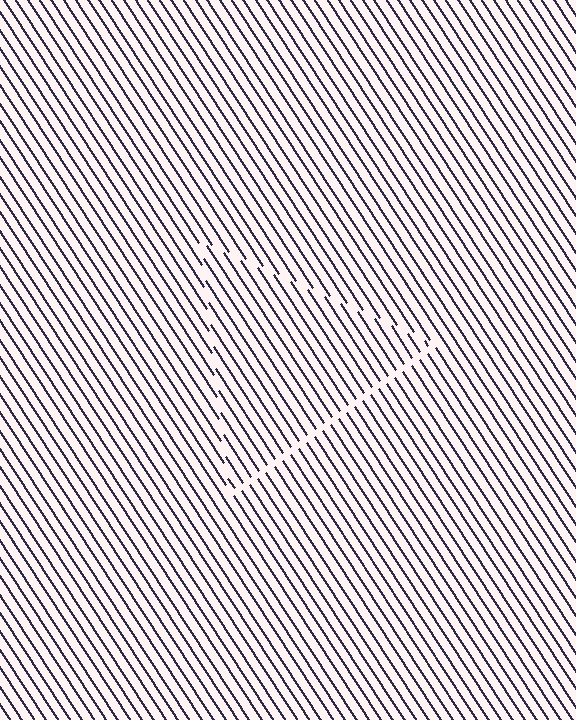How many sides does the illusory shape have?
3 sides — the line-ends trace a triangle.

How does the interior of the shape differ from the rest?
The interior of the shape contains the same grating, shifted by half a period — the contour is defined by the phase discontinuity where line-ends from the inner and outer gratings abut.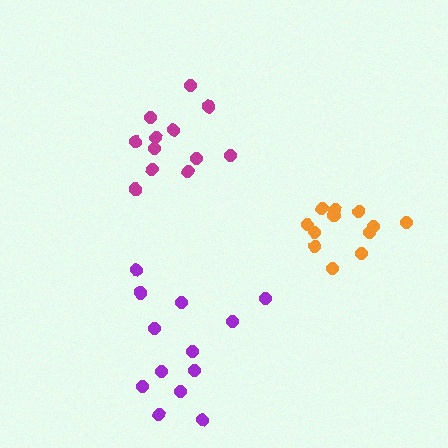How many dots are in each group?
Group 1: 13 dots, Group 2: 12 dots, Group 3: 12 dots (37 total).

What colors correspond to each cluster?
The clusters are colored: purple, magenta, orange.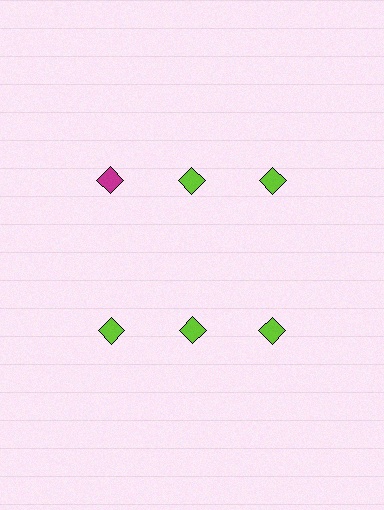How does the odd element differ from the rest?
It has a different color: magenta instead of lime.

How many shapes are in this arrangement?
There are 6 shapes arranged in a grid pattern.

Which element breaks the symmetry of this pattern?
The magenta diamond in the top row, leftmost column breaks the symmetry. All other shapes are lime diamonds.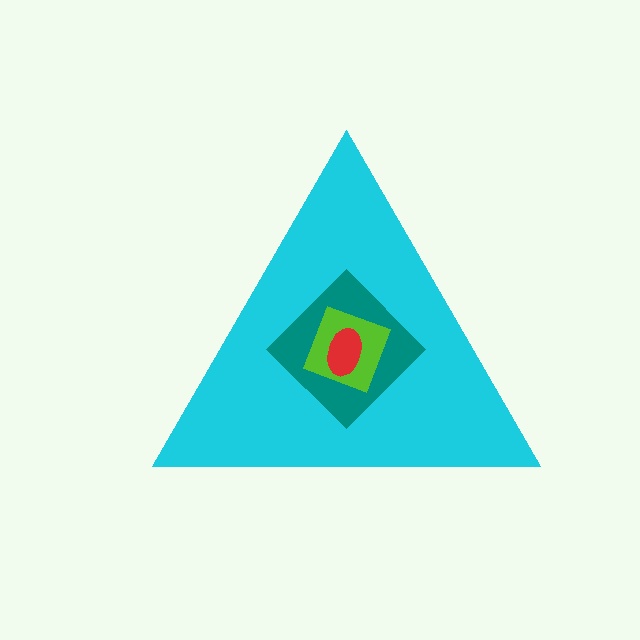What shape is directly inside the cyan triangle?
The teal diamond.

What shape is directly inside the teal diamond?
The lime square.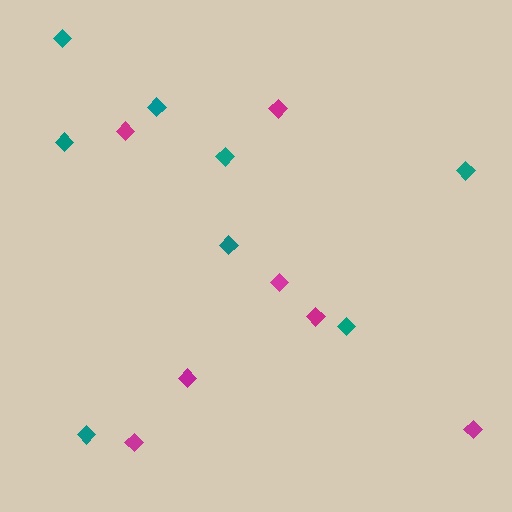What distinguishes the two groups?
There are 2 groups: one group of teal diamonds (8) and one group of magenta diamonds (7).